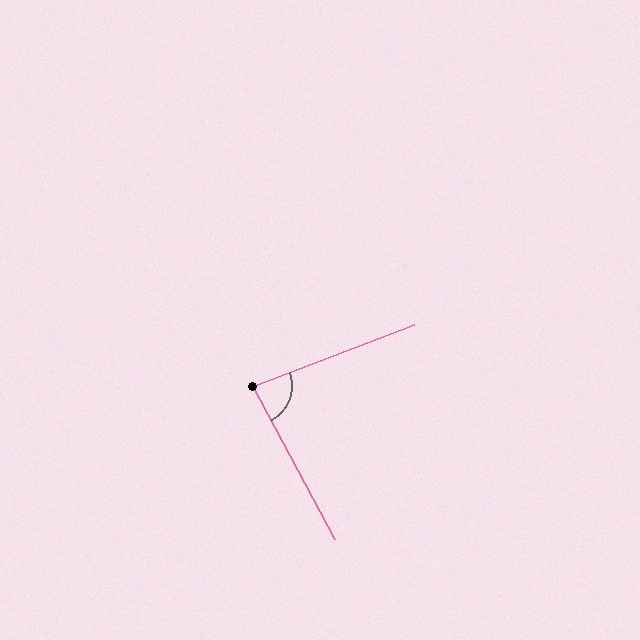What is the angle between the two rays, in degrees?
Approximately 83 degrees.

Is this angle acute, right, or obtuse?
It is acute.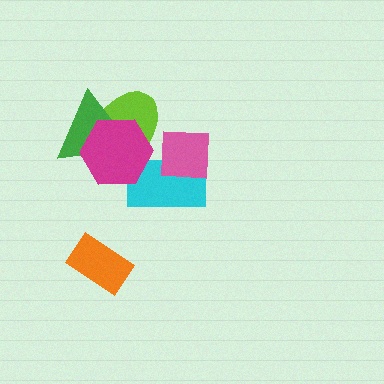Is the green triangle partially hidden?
Yes, it is partially covered by another shape.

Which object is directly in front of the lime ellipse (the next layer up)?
The green triangle is directly in front of the lime ellipse.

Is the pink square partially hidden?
Yes, it is partially covered by another shape.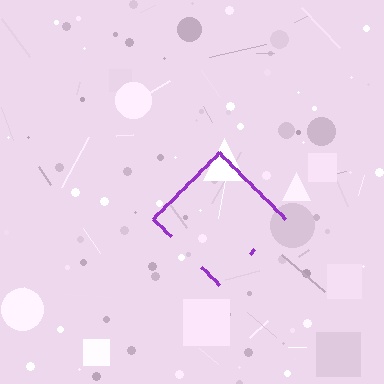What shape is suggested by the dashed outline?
The dashed outline suggests a diamond.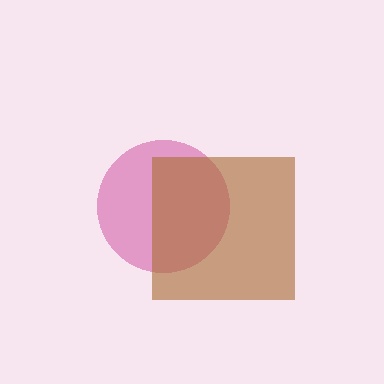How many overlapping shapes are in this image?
There are 2 overlapping shapes in the image.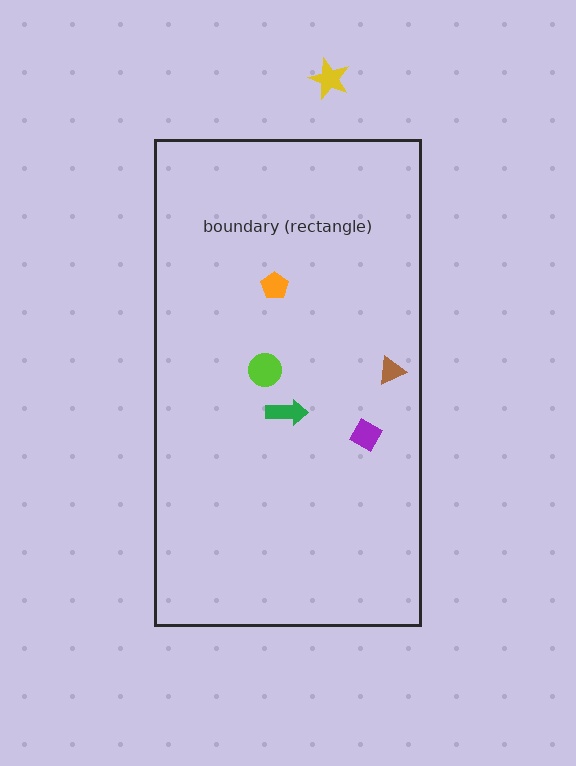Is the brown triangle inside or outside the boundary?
Inside.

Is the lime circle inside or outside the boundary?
Inside.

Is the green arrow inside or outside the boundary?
Inside.